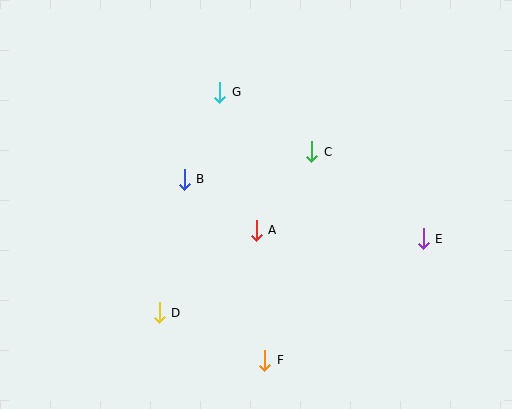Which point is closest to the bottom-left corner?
Point D is closest to the bottom-left corner.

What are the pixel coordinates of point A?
Point A is at (256, 230).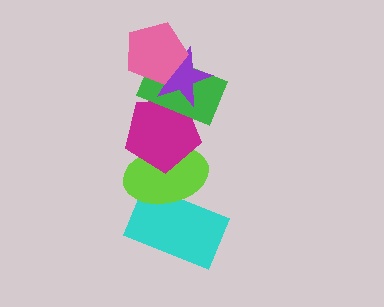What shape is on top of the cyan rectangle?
The lime ellipse is on top of the cyan rectangle.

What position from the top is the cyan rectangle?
The cyan rectangle is 6th from the top.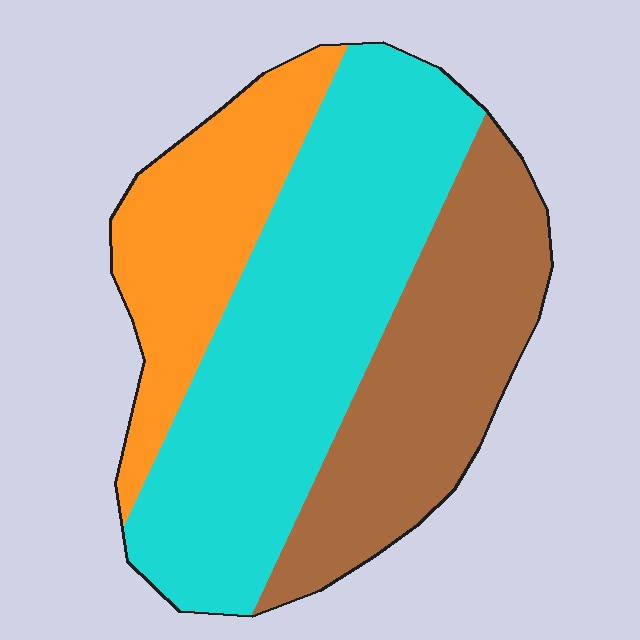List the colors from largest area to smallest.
From largest to smallest: cyan, brown, orange.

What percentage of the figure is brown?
Brown covers around 30% of the figure.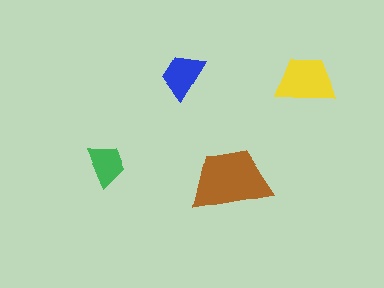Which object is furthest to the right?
The yellow trapezoid is rightmost.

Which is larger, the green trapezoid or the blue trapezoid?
The blue one.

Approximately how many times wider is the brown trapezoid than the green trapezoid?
About 2 times wider.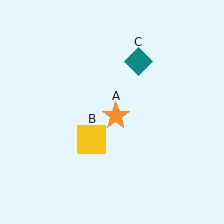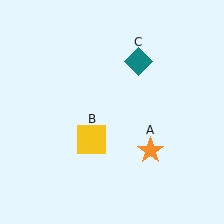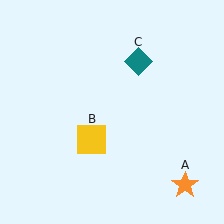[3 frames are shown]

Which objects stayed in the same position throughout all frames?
Yellow square (object B) and teal diamond (object C) remained stationary.